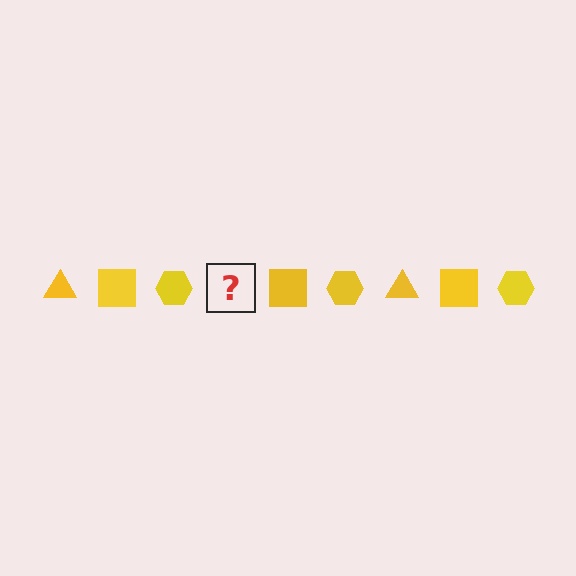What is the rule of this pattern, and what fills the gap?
The rule is that the pattern cycles through triangle, square, hexagon shapes in yellow. The gap should be filled with a yellow triangle.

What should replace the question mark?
The question mark should be replaced with a yellow triangle.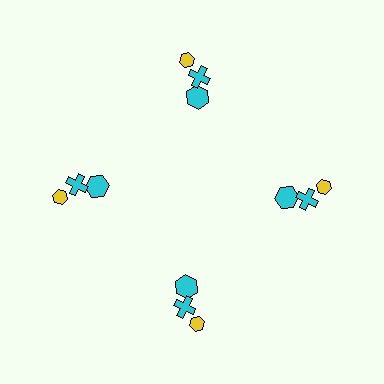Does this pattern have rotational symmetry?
Yes, this pattern has 4-fold rotational symmetry. It looks the same after rotating 90 degrees around the center.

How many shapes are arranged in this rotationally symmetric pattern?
There are 12 shapes, arranged in 4 groups of 3.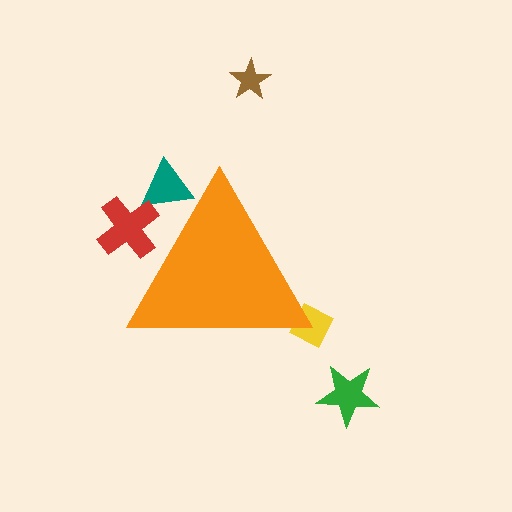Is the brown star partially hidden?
No, the brown star is fully visible.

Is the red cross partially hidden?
Yes, the red cross is partially hidden behind the orange triangle.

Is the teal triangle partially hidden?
Yes, the teal triangle is partially hidden behind the orange triangle.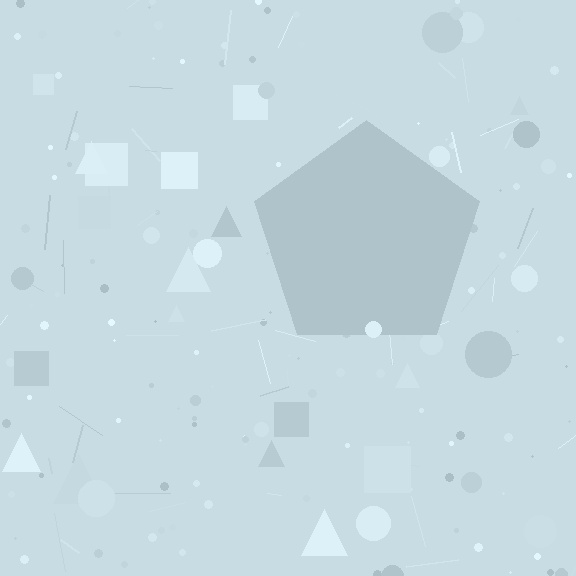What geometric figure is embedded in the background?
A pentagon is embedded in the background.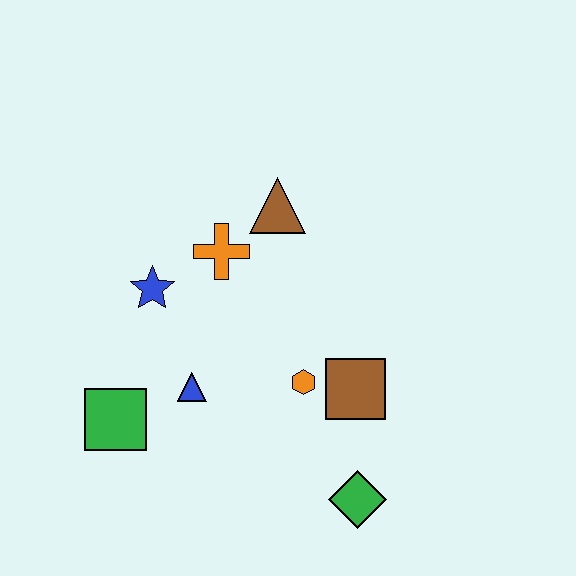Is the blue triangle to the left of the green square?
No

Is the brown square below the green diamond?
No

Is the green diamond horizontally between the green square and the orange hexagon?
No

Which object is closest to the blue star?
The orange cross is closest to the blue star.